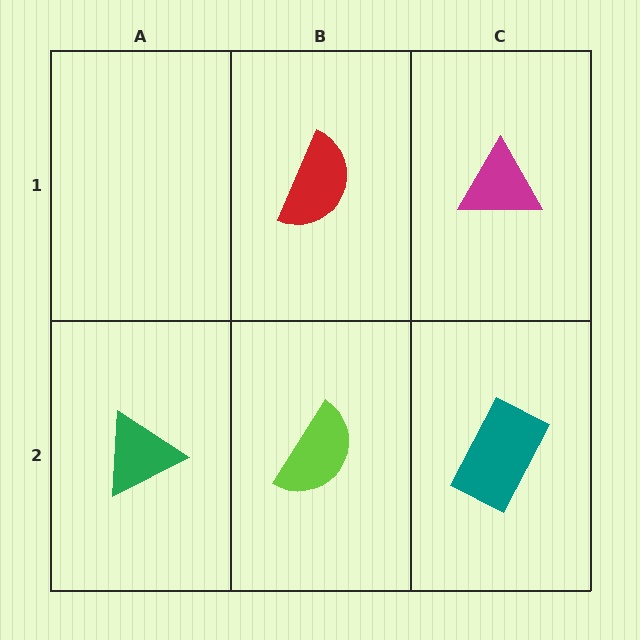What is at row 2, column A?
A green triangle.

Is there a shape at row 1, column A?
No, that cell is empty.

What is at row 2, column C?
A teal rectangle.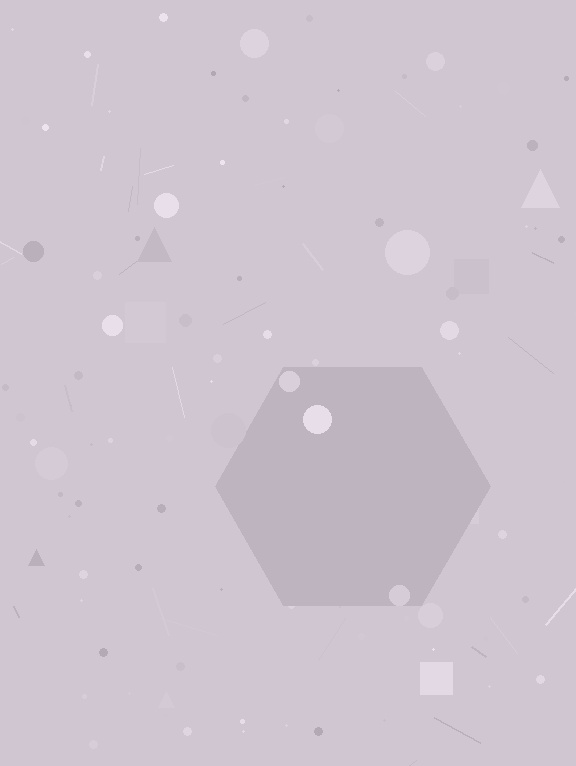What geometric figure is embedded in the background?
A hexagon is embedded in the background.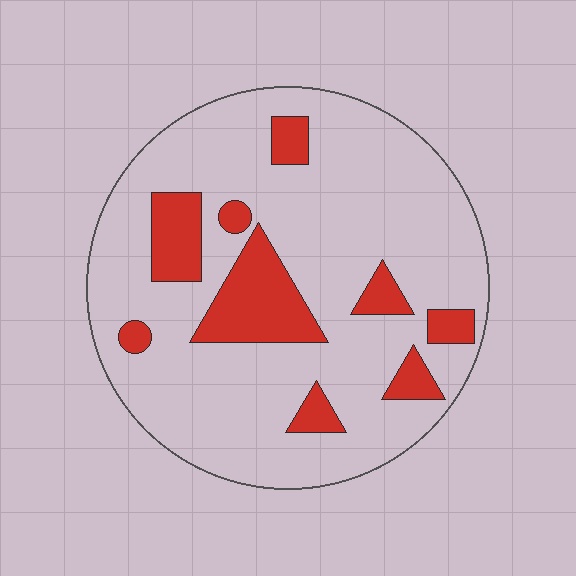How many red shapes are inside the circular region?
9.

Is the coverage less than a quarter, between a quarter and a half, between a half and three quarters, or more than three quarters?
Less than a quarter.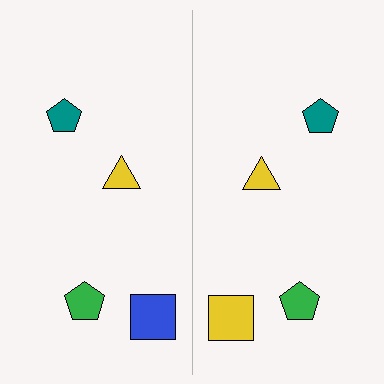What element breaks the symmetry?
The yellow square on the right side breaks the symmetry — its mirror counterpart is blue.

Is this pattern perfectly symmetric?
No, the pattern is not perfectly symmetric. The yellow square on the right side breaks the symmetry — its mirror counterpart is blue.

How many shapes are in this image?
There are 8 shapes in this image.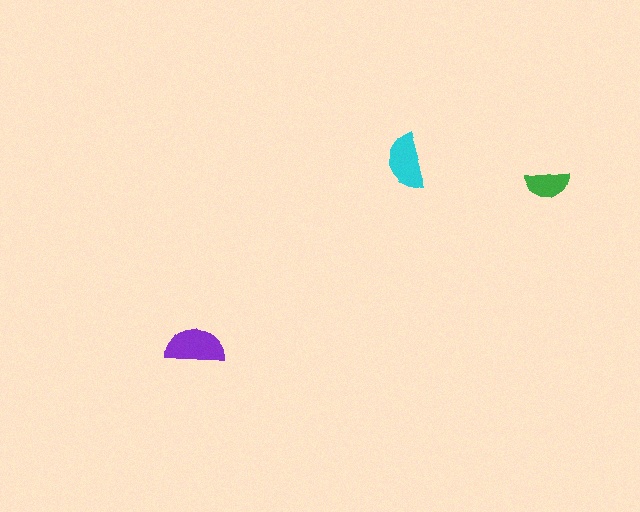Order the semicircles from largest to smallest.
the purple one, the cyan one, the green one.